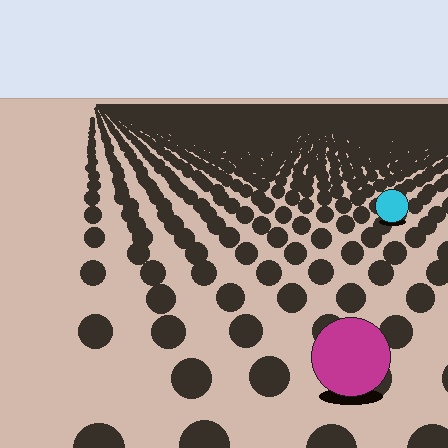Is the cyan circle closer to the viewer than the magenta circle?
No. The magenta circle is closer — you can tell from the texture gradient: the ground texture is coarser near it.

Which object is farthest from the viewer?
The cyan circle is farthest from the viewer. It appears smaller and the ground texture around it is denser.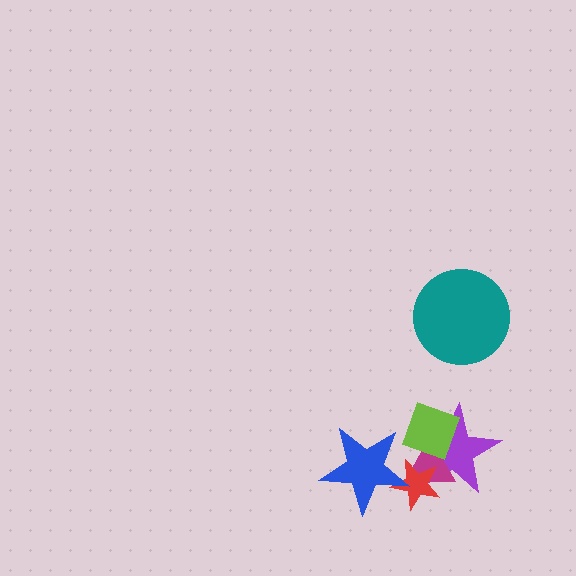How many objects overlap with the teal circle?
0 objects overlap with the teal circle.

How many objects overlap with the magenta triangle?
4 objects overlap with the magenta triangle.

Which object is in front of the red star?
The blue star is in front of the red star.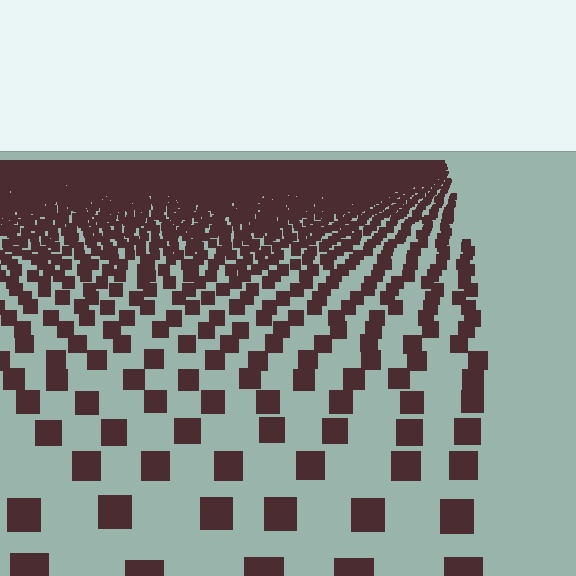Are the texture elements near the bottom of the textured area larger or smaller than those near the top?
Larger. Near the bottom, elements are closer to the viewer and appear at a bigger on-screen size.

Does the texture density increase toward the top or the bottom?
Density increases toward the top.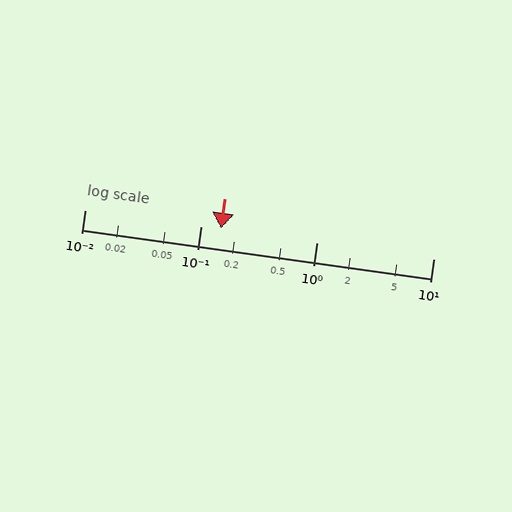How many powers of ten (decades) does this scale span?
The scale spans 3 decades, from 0.01 to 10.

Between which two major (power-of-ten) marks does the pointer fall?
The pointer is between 0.1 and 1.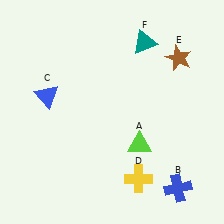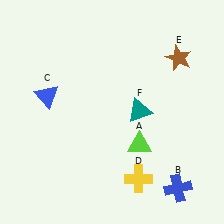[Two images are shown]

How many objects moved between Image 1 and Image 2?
1 object moved between the two images.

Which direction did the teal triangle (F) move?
The teal triangle (F) moved down.